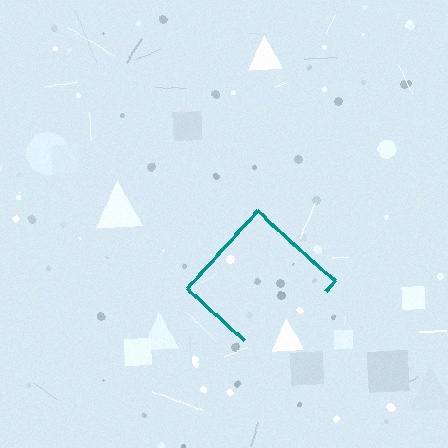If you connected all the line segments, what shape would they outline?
They would outline a diamond.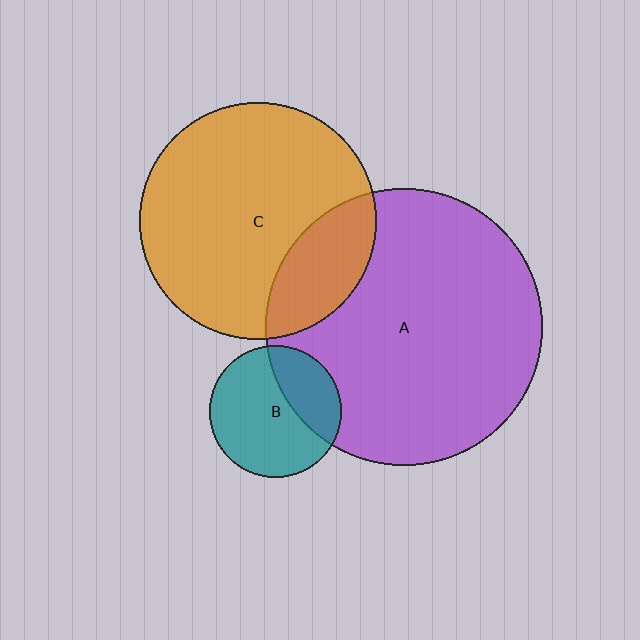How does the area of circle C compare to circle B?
Approximately 3.2 times.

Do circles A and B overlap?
Yes.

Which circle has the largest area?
Circle A (purple).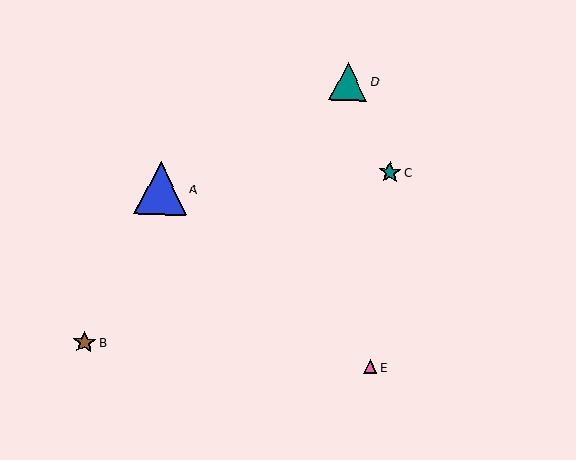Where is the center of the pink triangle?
The center of the pink triangle is at (370, 367).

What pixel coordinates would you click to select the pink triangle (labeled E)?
Click at (370, 367) to select the pink triangle E.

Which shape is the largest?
The blue triangle (labeled A) is the largest.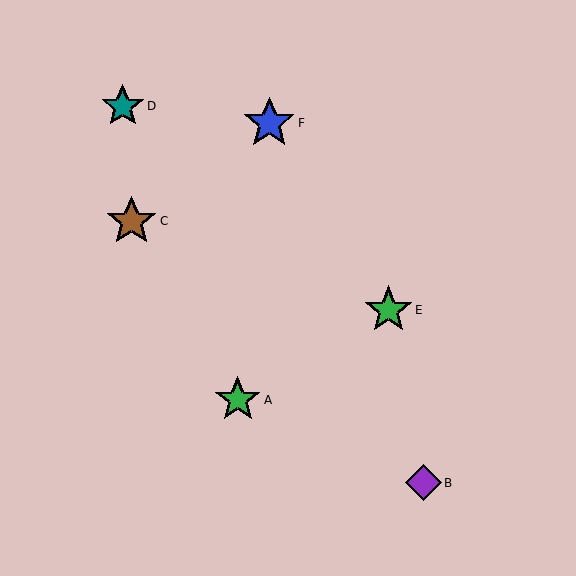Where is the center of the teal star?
The center of the teal star is at (123, 106).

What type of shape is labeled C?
Shape C is a brown star.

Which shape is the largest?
The blue star (labeled F) is the largest.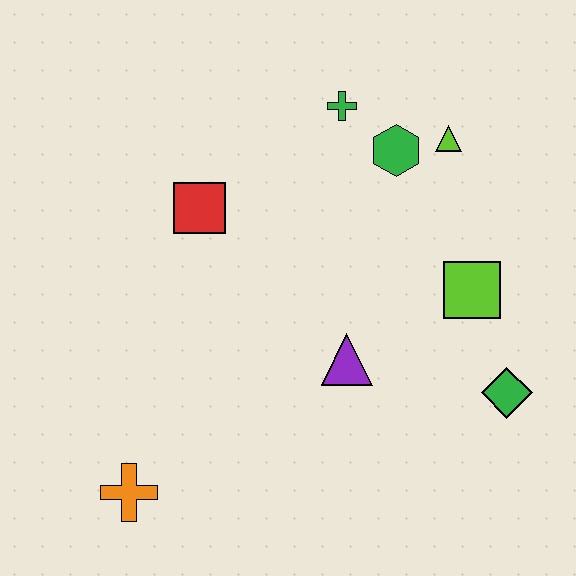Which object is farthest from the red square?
The green diamond is farthest from the red square.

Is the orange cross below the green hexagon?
Yes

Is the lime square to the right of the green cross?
Yes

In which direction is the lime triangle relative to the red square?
The lime triangle is to the right of the red square.